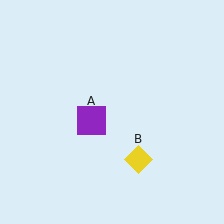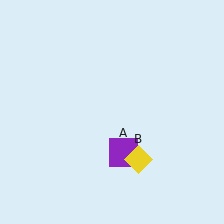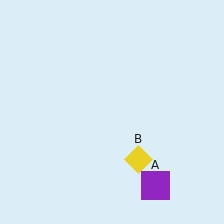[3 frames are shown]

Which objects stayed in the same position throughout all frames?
Yellow diamond (object B) remained stationary.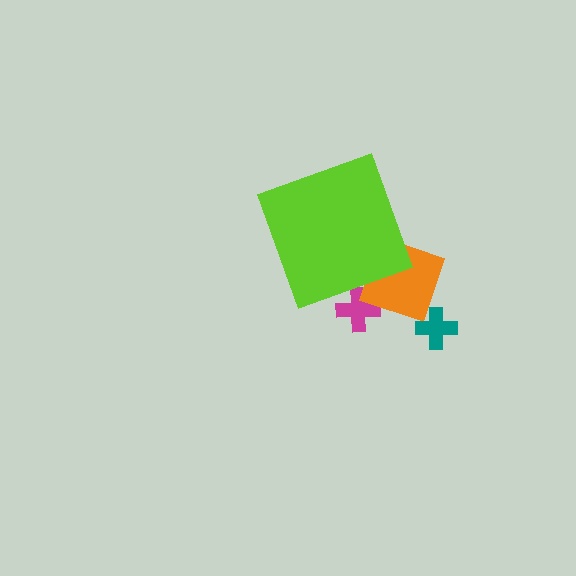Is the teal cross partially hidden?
No, the teal cross is fully visible.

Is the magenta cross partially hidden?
Yes, the magenta cross is partially hidden behind the lime diamond.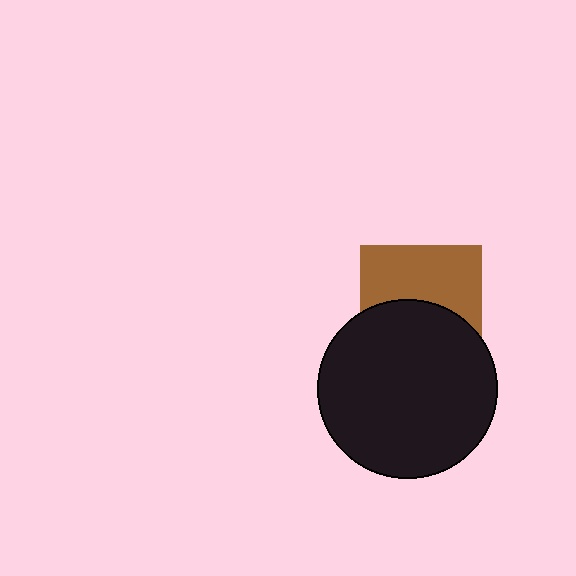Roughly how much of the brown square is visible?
About half of it is visible (roughly 51%).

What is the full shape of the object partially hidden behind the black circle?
The partially hidden object is a brown square.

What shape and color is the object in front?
The object in front is a black circle.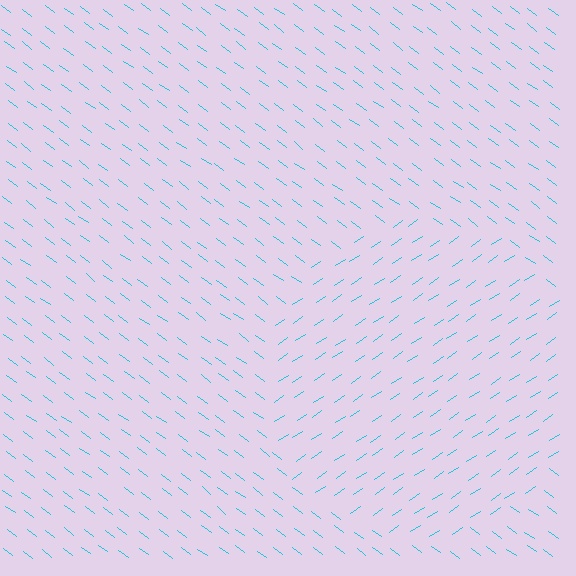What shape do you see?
I see a circle.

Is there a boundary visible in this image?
Yes, there is a texture boundary formed by a change in line orientation.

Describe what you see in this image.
The image is filled with small cyan line segments. A circle region in the image has lines oriented differently from the surrounding lines, creating a visible texture boundary.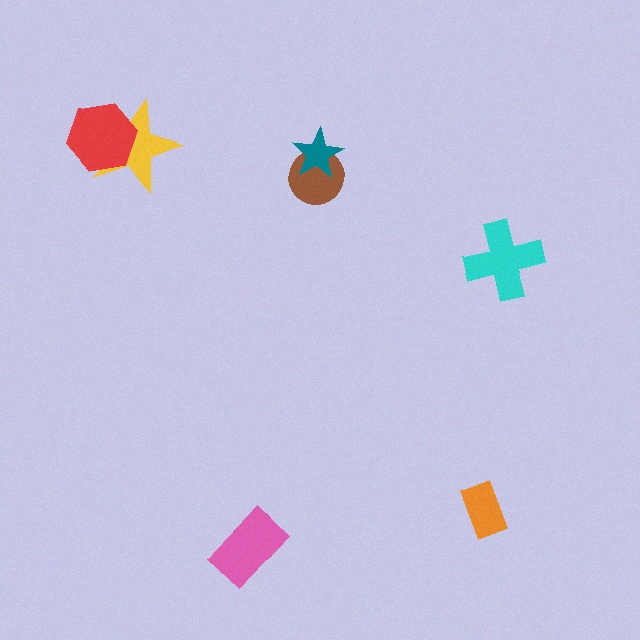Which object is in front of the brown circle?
The teal star is in front of the brown circle.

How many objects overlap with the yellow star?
1 object overlaps with the yellow star.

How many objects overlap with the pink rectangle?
0 objects overlap with the pink rectangle.